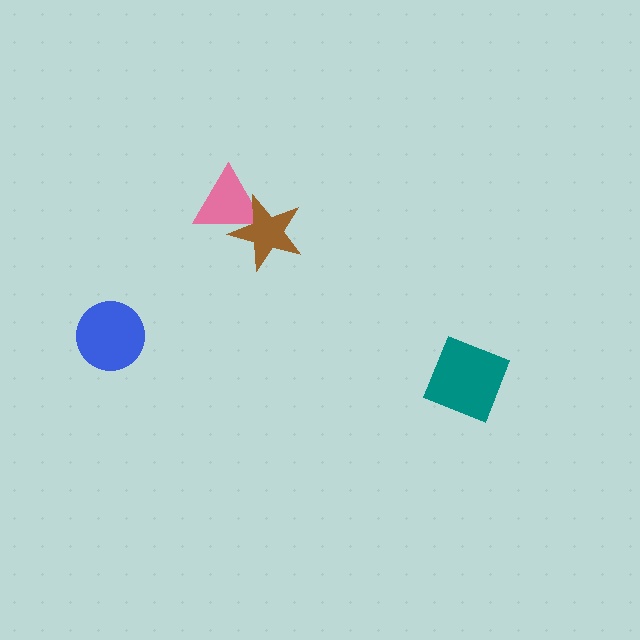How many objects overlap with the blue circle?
0 objects overlap with the blue circle.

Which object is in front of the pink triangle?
The brown star is in front of the pink triangle.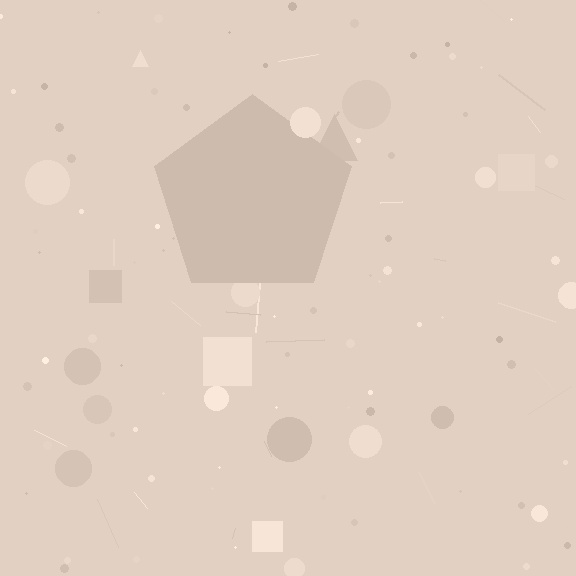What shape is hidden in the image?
A pentagon is hidden in the image.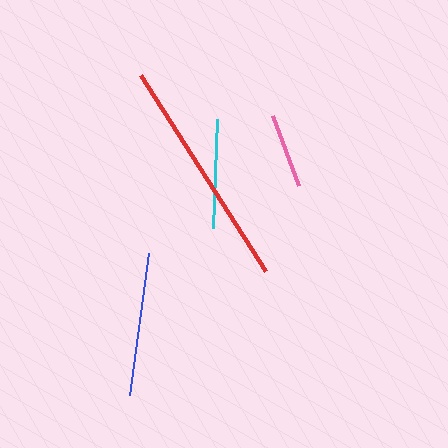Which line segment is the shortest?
The pink line is the shortest at approximately 74 pixels.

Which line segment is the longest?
The red line is the longest at approximately 232 pixels.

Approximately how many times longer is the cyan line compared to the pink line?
The cyan line is approximately 1.5 times the length of the pink line.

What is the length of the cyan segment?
The cyan segment is approximately 109 pixels long.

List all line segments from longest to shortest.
From longest to shortest: red, blue, cyan, pink.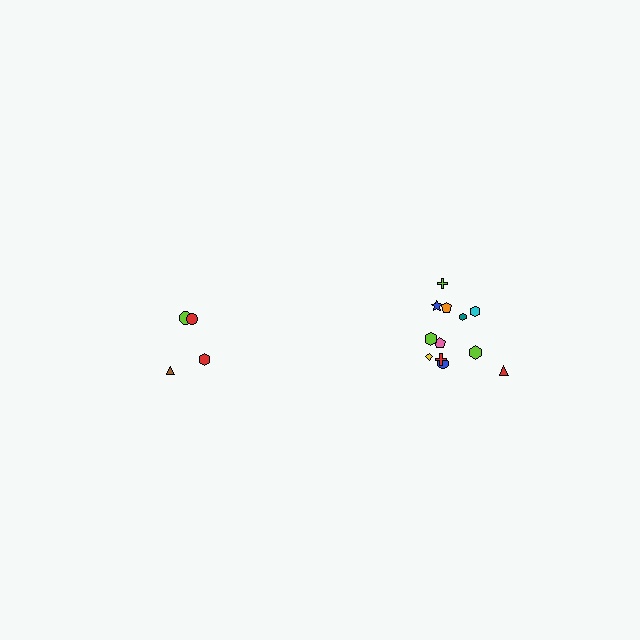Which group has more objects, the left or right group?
The right group.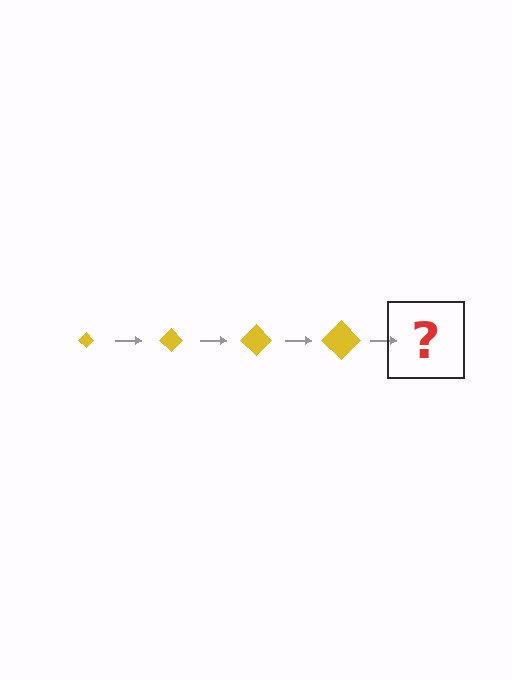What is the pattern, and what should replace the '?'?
The pattern is that the diamond gets progressively larger each step. The '?' should be a yellow diamond, larger than the previous one.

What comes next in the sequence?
The next element should be a yellow diamond, larger than the previous one.